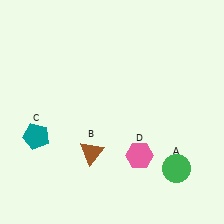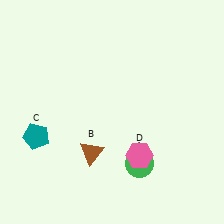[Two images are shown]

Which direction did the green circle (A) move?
The green circle (A) moved left.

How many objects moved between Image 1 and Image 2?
1 object moved between the two images.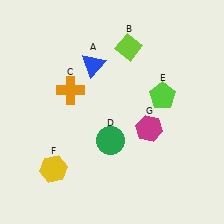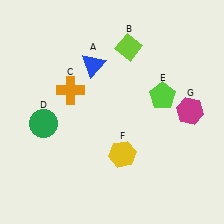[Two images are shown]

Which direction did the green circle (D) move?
The green circle (D) moved left.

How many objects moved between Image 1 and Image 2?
3 objects moved between the two images.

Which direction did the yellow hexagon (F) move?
The yellow hexagon (F) moved right.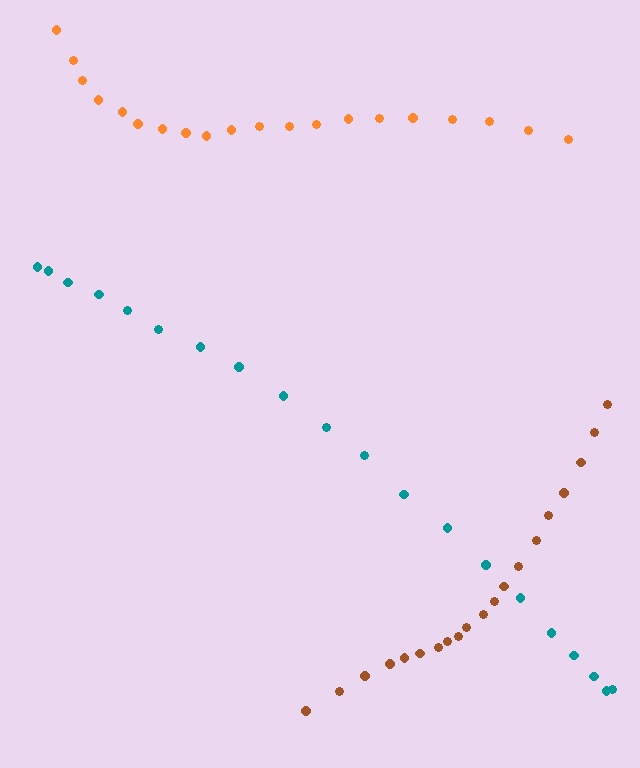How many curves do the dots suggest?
There are 3 distinct paths.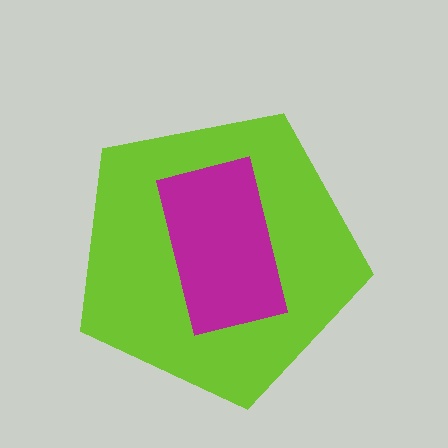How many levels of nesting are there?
2.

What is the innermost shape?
The magenta rectangle.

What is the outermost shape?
The lime pentagon.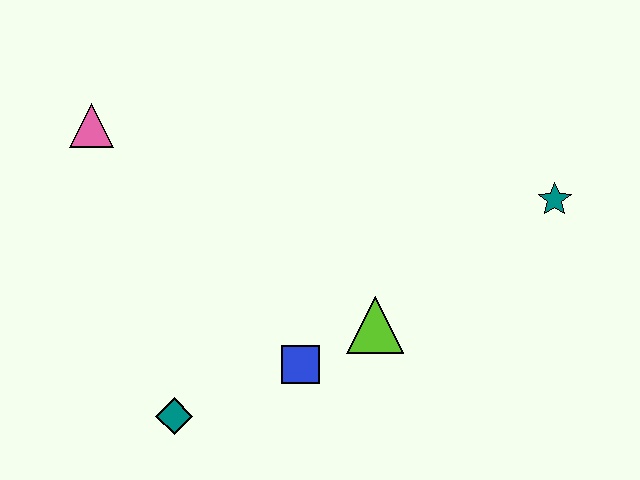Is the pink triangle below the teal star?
No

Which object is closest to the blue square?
The lime triangle is closest to the blue square.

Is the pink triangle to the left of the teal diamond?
Yes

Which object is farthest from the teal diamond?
The teal star is farthest from the teal diamond.